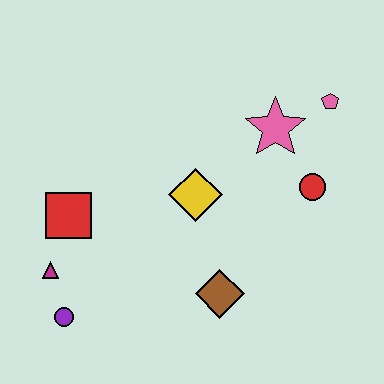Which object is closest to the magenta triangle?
The purple circle is closest to the magenta triangle.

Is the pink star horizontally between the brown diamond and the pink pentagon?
Yes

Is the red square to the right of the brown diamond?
No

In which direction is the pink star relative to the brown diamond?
The pink star is above the brown diamond.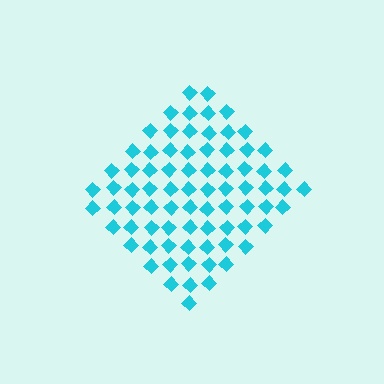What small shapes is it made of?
It is made of small diamonds.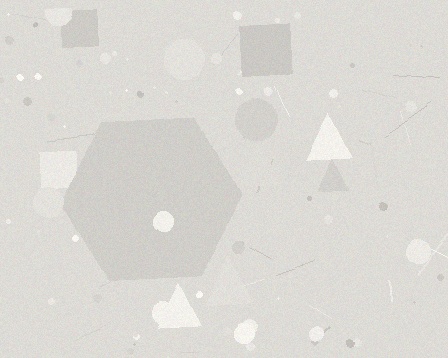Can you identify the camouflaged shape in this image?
The camouflaged shape is a hexagon.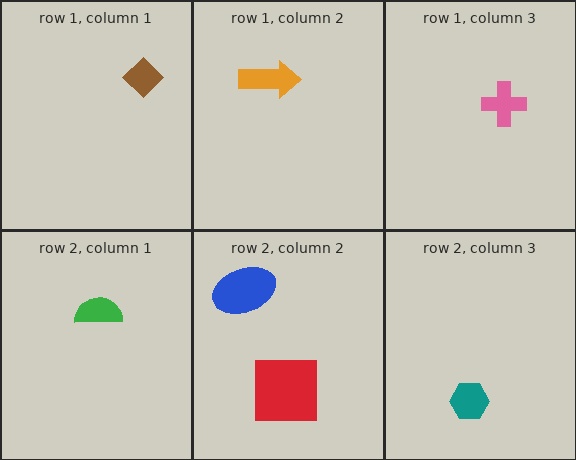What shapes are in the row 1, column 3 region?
The pink cross.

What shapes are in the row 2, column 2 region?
The red square, the blue ellipse.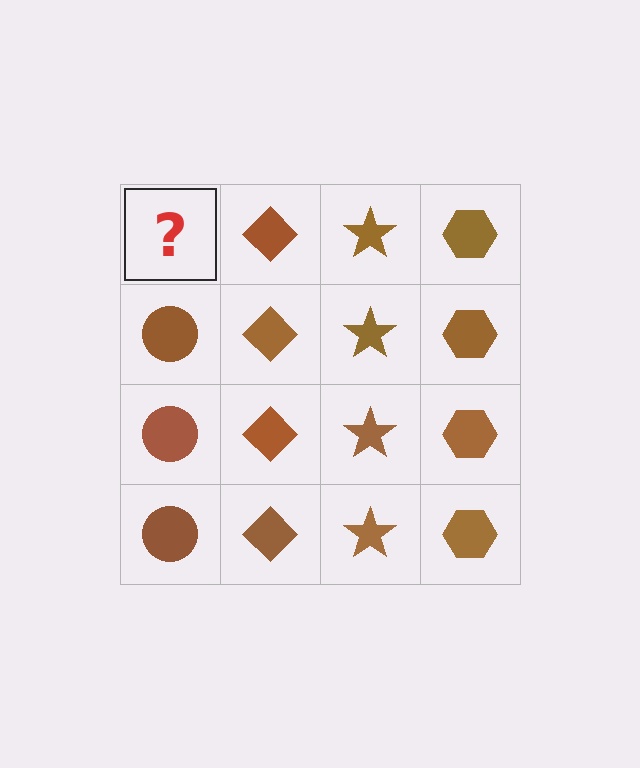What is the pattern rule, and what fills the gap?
The rule is that each column has a consistent shape. The gap should be filled with a brown circle.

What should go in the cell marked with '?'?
The missing cell should contain a brown circle.